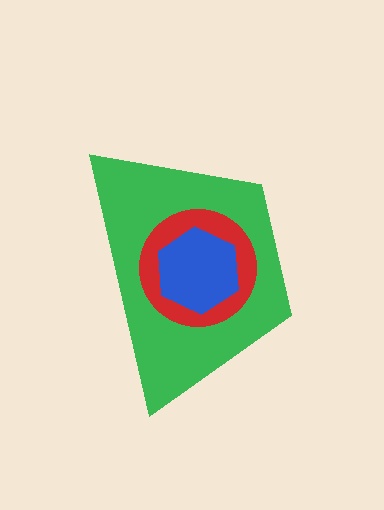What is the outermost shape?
The green trapezoid.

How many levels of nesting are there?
3.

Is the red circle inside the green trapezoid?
Yes.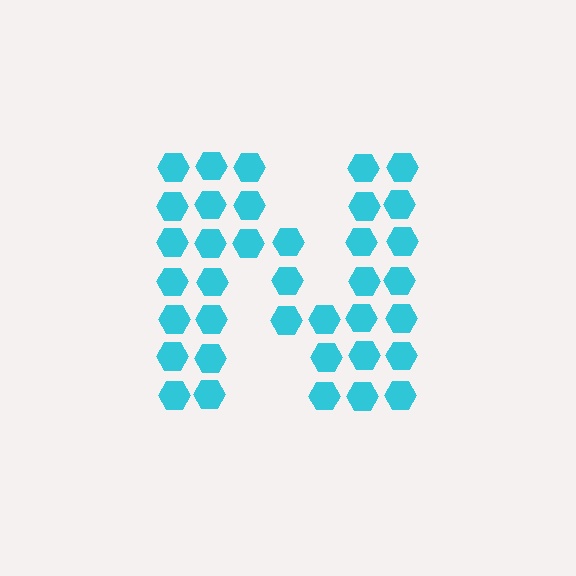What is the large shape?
The large shape is the letter N.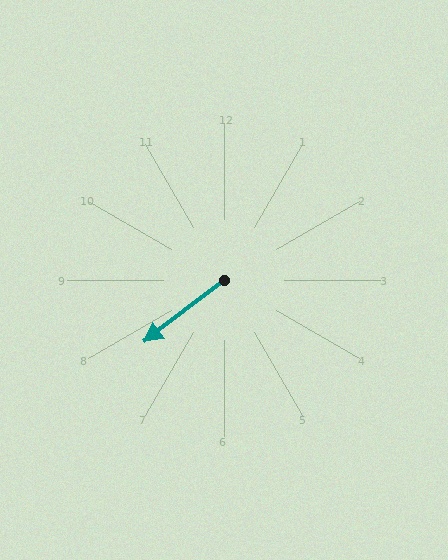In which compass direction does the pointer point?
Southwest.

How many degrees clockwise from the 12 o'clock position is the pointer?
Approximately 232 degrees.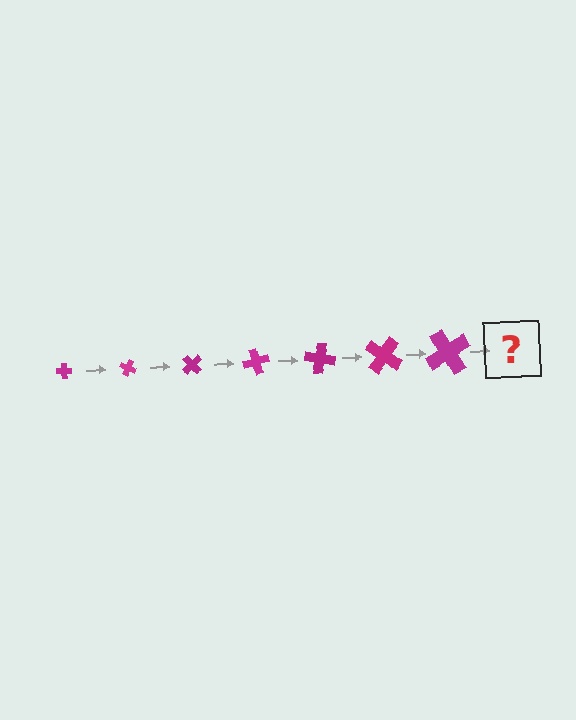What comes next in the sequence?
The next element should be a cross, larger than the previous one and rotated 175 degrees from the start.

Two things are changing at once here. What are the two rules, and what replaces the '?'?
The two rules are that the cross grows larger each step and it rotates 25 degrees each step. The '?' should be a cross, larger than the previous one and rotated 175 degrees from the start.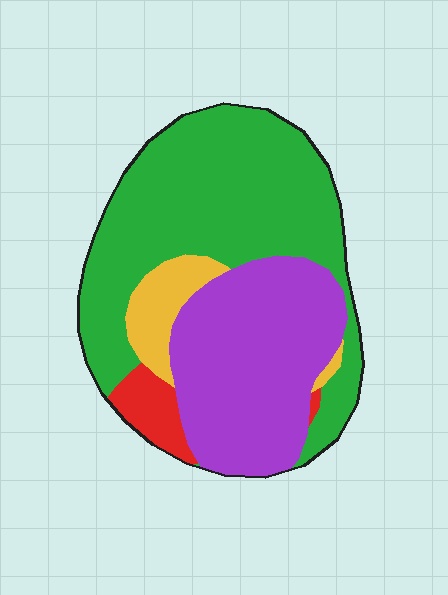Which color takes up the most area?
Green, at roughly 50%.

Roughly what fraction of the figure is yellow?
Yellow covers around 10% of the figure.